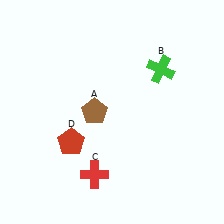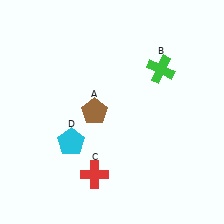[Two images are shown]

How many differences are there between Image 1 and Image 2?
There is 1 difference between the two images.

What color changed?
The pentagon (D) changed from red in Image 1 to cyan in Image 2.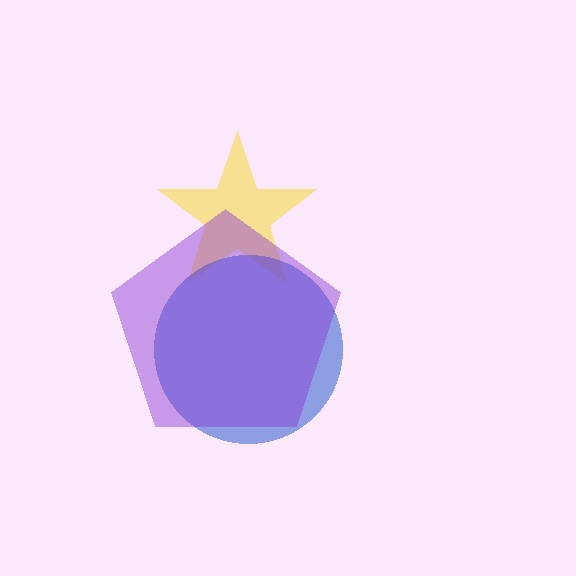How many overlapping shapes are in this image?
There are 3 overlapping shapes in the image.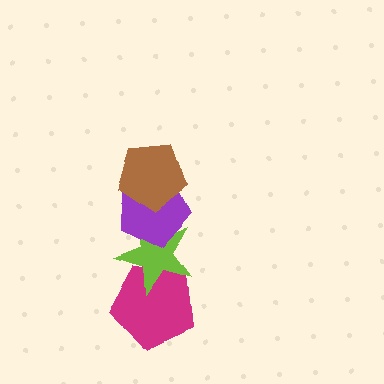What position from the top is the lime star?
The lime star is 3rd from the top.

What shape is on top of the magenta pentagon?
The lime star is on top of the magenta pentagon.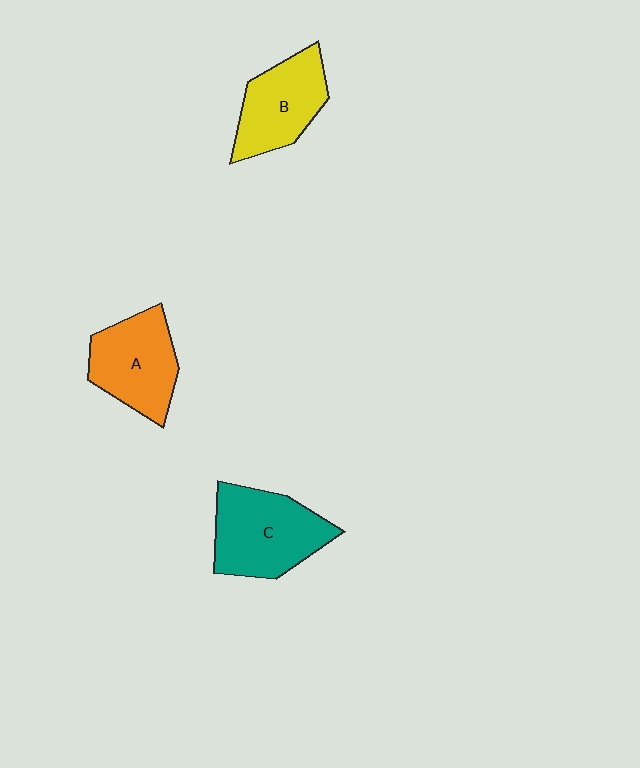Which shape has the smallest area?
Shape B (yellow).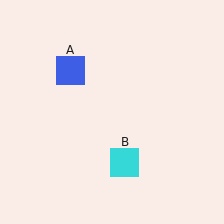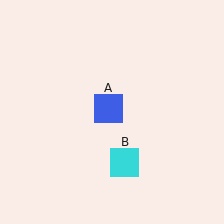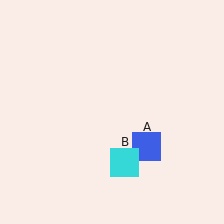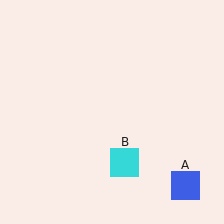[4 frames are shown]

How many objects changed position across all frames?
1 object changed position: blue square (object A).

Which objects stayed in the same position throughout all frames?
Cyan square (object B) remained stationary.